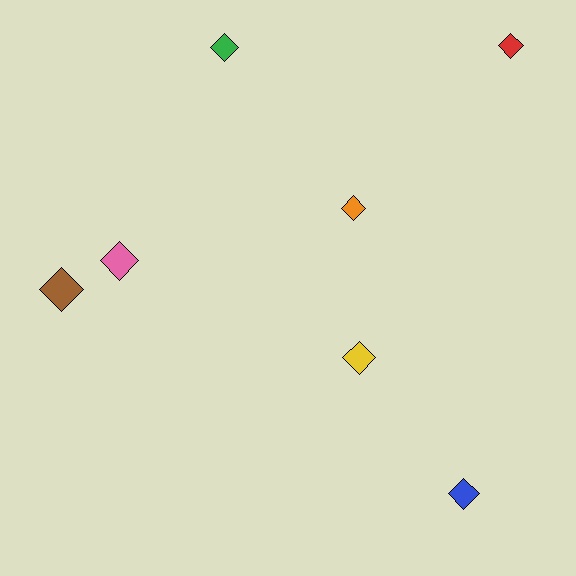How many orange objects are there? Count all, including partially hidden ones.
There is 1 orange object.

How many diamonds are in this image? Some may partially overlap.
There are 7 diamonds.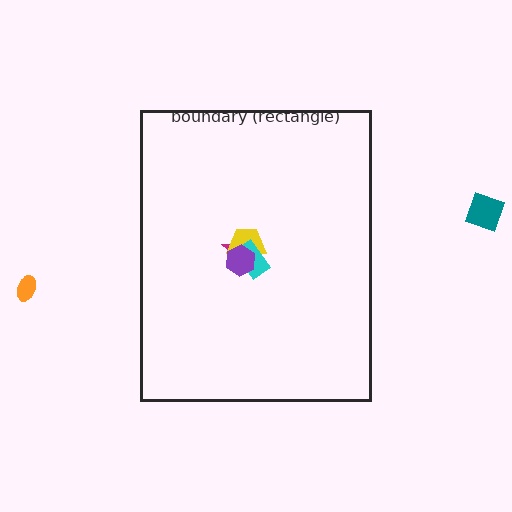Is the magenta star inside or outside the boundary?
Inside.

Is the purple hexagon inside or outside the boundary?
Inside.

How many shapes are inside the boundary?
4 inside, 2 outside.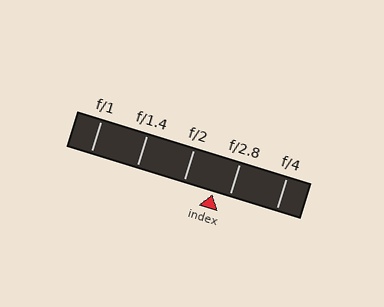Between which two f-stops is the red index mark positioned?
The index mark is between f/2 and f/2.8.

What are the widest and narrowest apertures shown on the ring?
The widest aperture shown is f/1 and the narrowest is f/4.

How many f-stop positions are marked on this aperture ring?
There are 5 f-stop positions marked.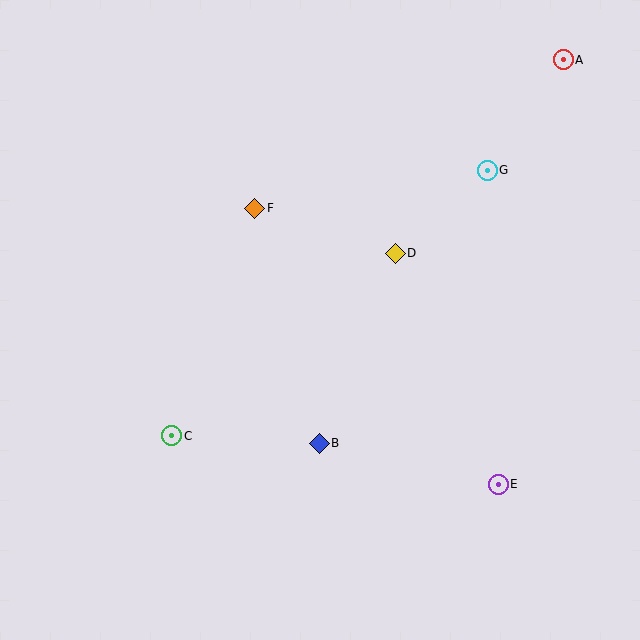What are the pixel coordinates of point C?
Point C is at (172, 436).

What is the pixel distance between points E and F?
The distance between E and F is 368 pixels.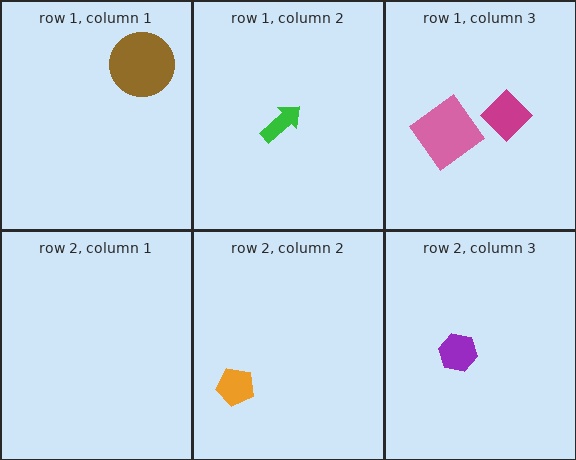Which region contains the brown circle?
The row 1, column 1 region.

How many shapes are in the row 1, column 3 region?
2.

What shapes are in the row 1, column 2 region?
The green arrow.